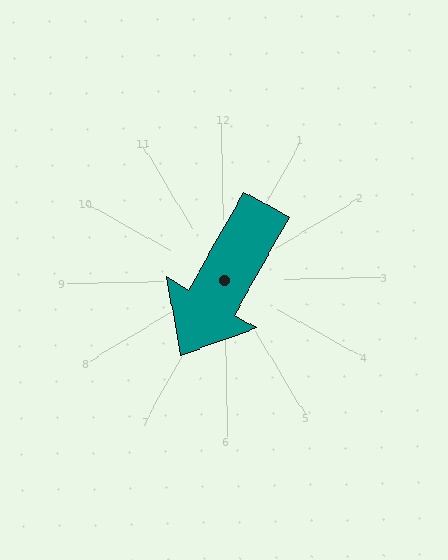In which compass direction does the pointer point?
Southwest.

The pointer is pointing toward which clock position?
Roughly 7 o'clock.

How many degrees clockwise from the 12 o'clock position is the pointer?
Approximately 211 degrees.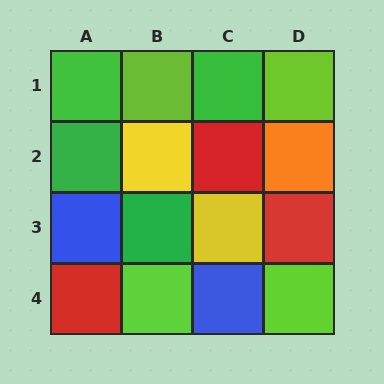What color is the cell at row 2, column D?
Orange.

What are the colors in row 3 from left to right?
Blue, green, yellow, red.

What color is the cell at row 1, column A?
Green.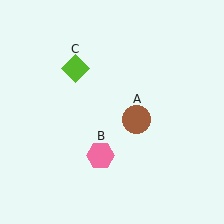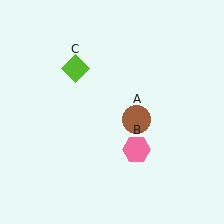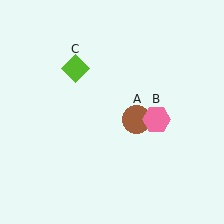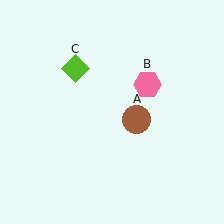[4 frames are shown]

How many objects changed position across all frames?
1 object changed position: pink hexagon (object B).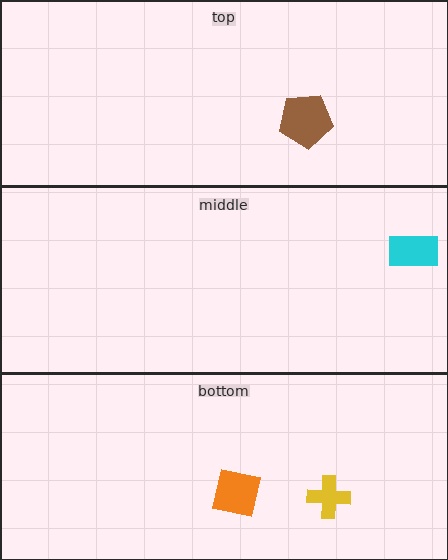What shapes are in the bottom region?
The yellow cross, the orange square.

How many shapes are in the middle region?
1.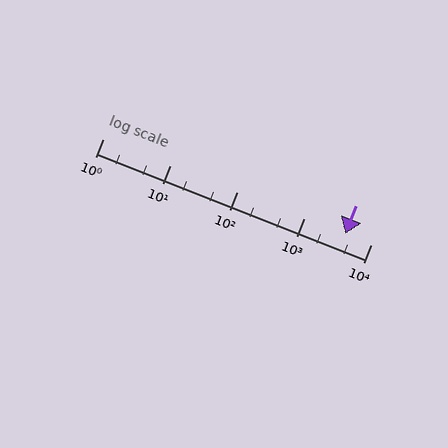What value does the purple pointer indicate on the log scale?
The pointer indicates approximately 4200.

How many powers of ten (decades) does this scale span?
The scale spans 4 decades, from 1 to 10000.